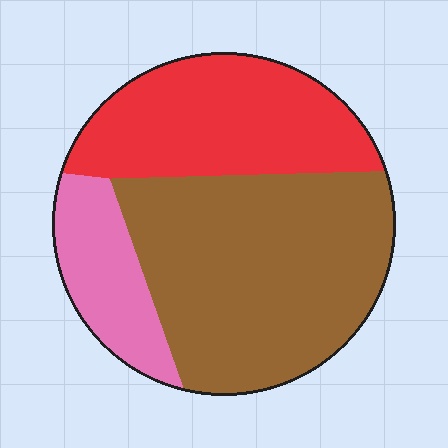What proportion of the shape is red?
Red covers 32% of the shape.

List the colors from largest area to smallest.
From largest to smallest: brown, red, pink.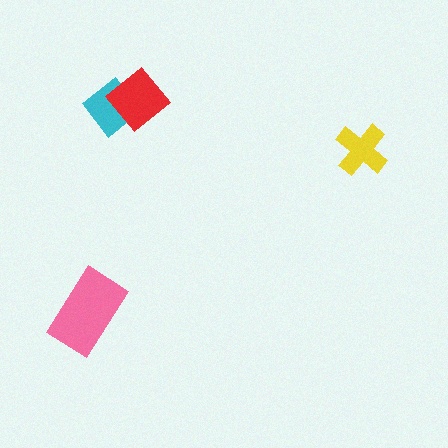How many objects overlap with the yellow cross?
0 objects overlap with the yellow cross.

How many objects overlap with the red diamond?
1 object overlaps with the red diamond.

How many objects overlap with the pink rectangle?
0 objects overlap with the pink rectangle.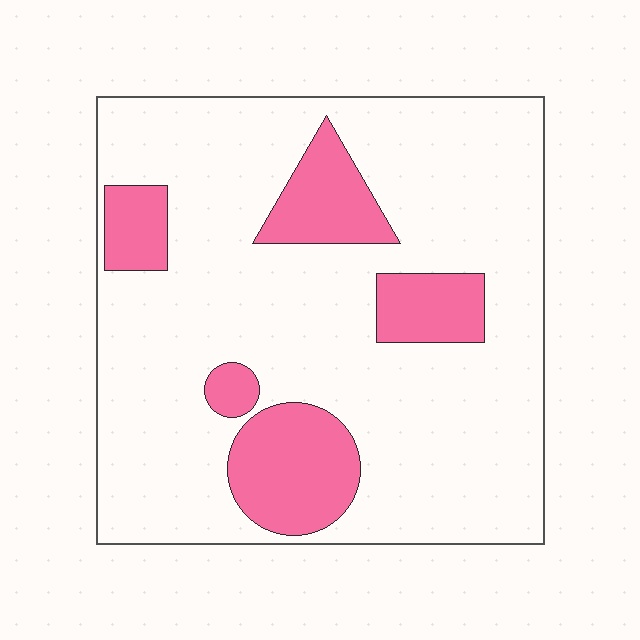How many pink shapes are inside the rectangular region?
5.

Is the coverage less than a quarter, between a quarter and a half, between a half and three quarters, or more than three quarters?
Less than a quarter.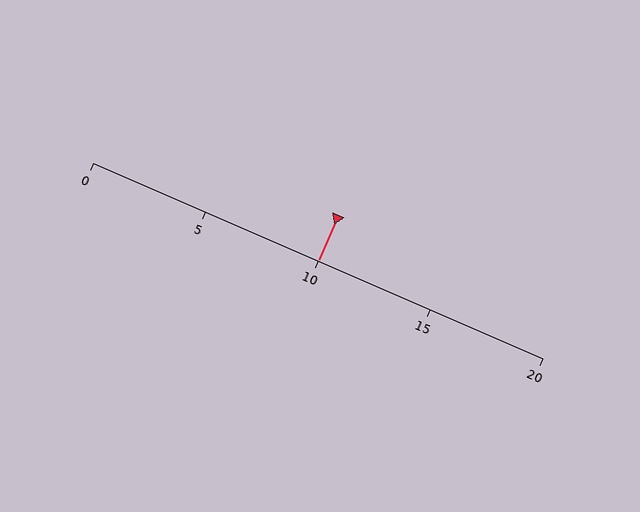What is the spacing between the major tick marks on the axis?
The major ticks are spaced 5 apart.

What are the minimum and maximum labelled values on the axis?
The axis runs from 0 to 20.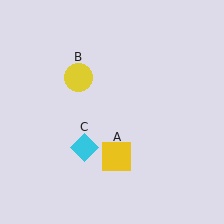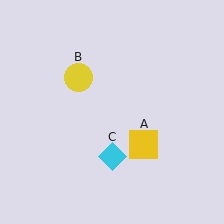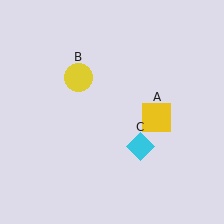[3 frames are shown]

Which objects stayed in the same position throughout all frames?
Yellow circle (object B) remained stationary.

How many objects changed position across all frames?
2 objects changed position: yellow square (object A), cyan diamond (object C).